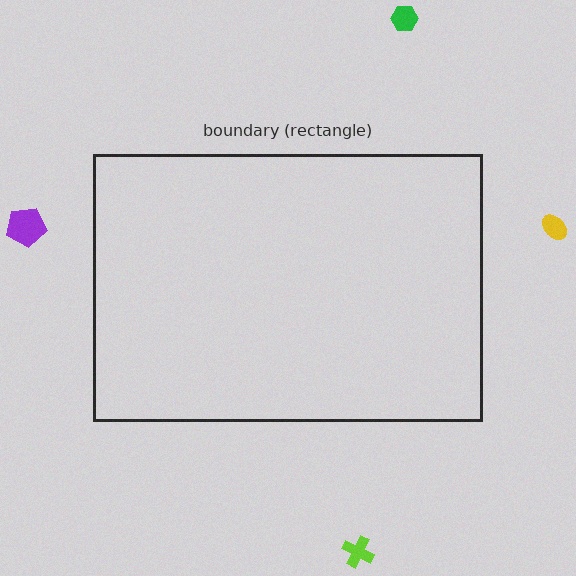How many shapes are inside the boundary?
0 inside, 4 outside.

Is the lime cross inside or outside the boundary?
Outside.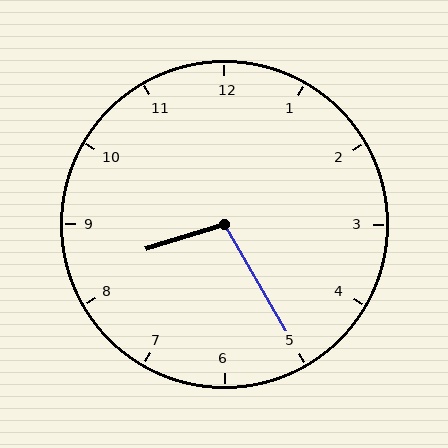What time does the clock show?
8:25.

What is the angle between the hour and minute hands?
Approximately 102 degrees.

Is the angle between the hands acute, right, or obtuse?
It is obtuse.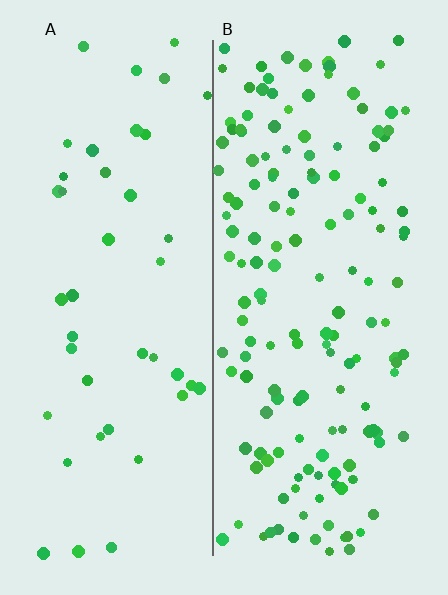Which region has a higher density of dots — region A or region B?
B (the right).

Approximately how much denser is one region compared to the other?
Approximately 3.5× — region B over region A.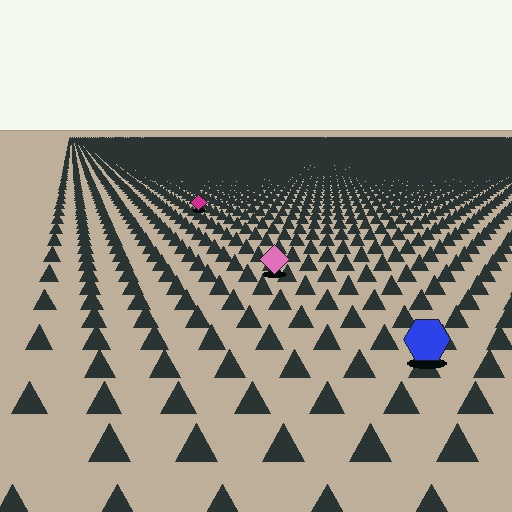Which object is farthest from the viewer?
The magenta diamond is farthest from the viewer. It appears smaller and the ground texture around it is denser.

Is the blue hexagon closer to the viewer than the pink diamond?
Yes. The blue hexagon is closer — you can tell from the texture gradient: the ground texture is coarser near it.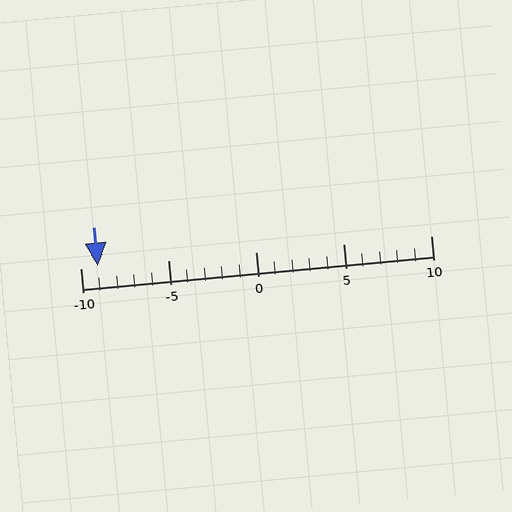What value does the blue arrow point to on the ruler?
The blue arrow points to approximately -9.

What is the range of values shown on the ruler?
The ruler shows values from -10 to 10.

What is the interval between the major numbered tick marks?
The major tick marks are spaced 5 units apart.